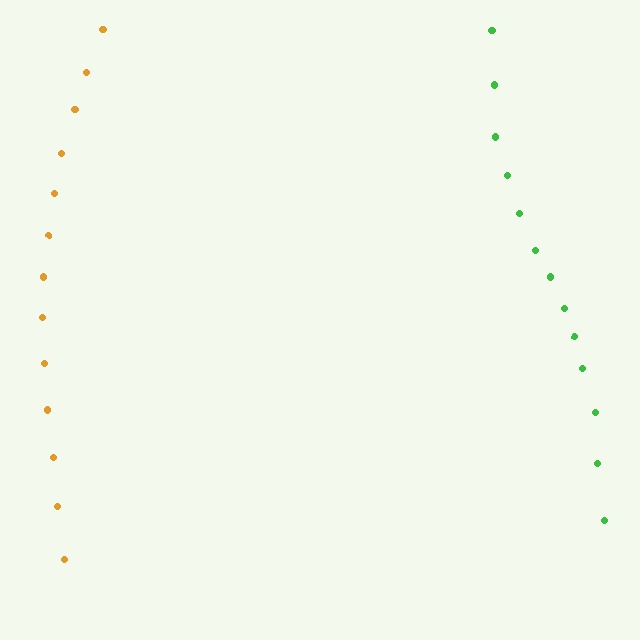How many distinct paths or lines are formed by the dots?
There are 2 distinct paths.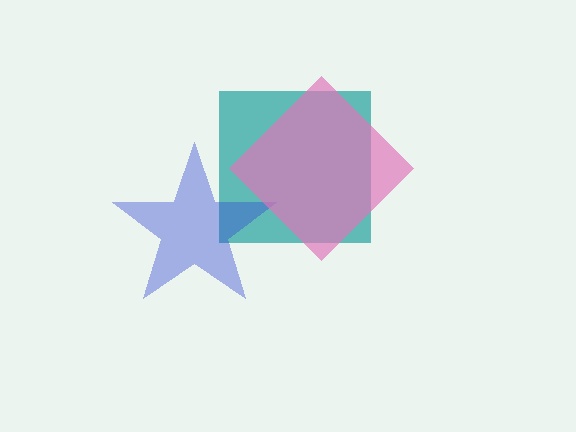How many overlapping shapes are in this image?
There are 3 overlapping shapes in the image.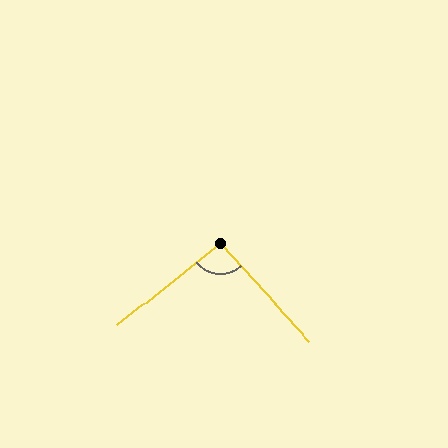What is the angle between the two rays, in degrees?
Approximately 94 degrees.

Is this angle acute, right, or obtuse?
It is approximately a right angle.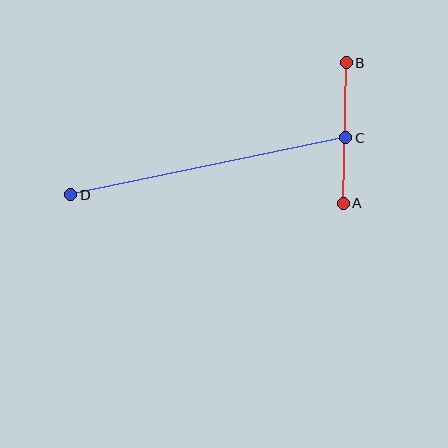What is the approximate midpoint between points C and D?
The midpoint is at approximately (208, 166) pixels.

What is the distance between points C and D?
The distance is approximately 281 pixels.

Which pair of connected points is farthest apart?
Points C and D are farthest apart.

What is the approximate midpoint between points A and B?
The midpoint is at approximately (345, 133) pixels.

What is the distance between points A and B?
The distance is approximately 141 pixels.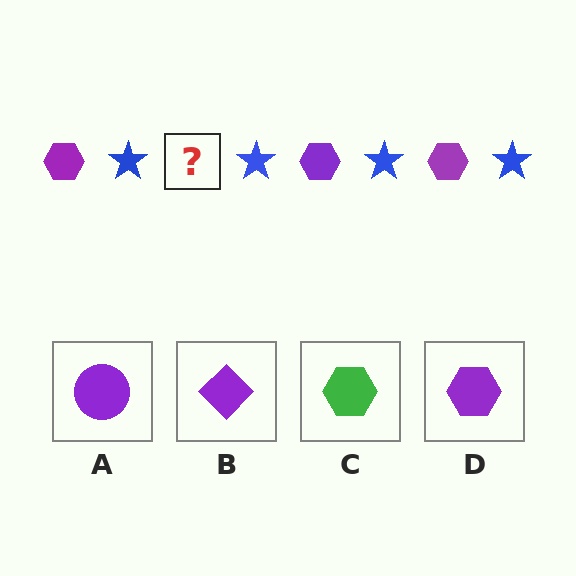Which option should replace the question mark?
Option D.